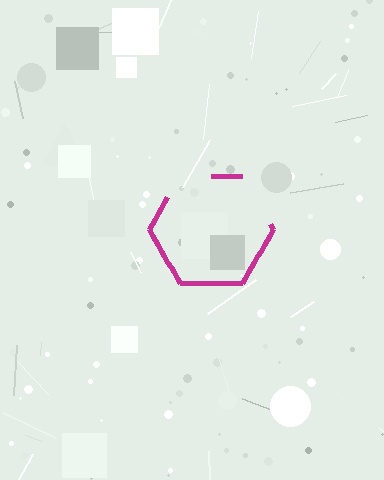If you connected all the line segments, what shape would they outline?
They would outline a hexagon.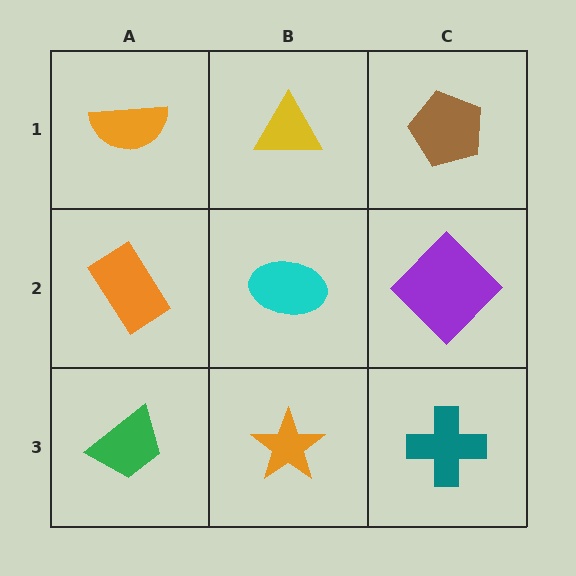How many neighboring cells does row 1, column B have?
3.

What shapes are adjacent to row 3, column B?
A cyan ellipse (row 2, column B), a green trapezoid (row 3, column A), a teal cross (row 3, column C).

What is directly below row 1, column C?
A purple diamond.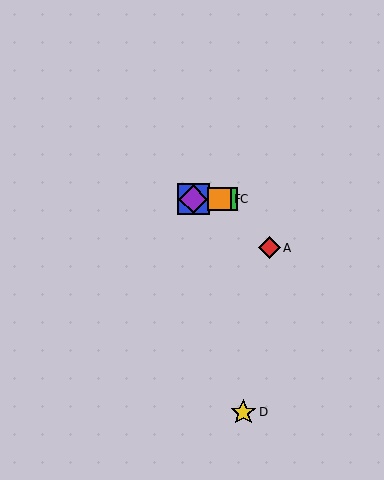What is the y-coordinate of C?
Object C is at y≈199.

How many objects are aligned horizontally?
4 objects (B, C, E, F) are aligned horizontally.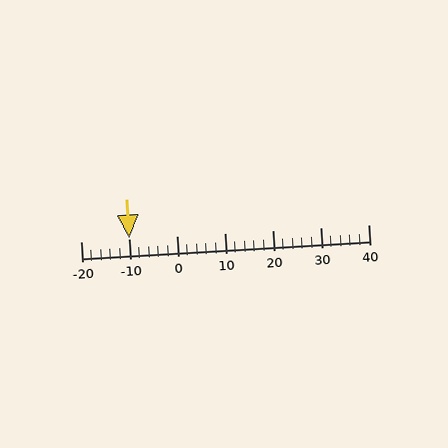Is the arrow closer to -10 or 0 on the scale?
The arrow is closer to -10.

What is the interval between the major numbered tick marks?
The major tick marks are spaced 10 units apart.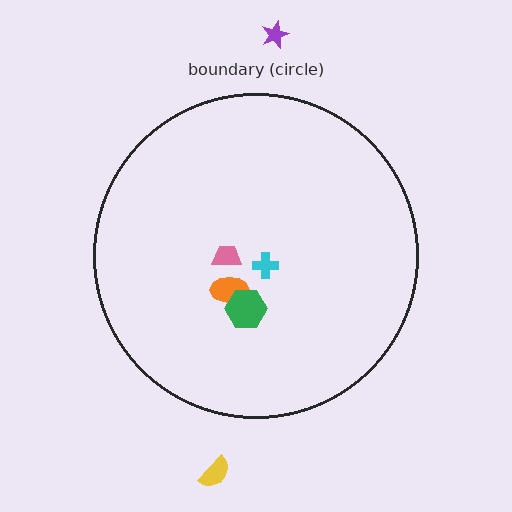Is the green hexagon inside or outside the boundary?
Inside.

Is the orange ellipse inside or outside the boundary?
Inside.